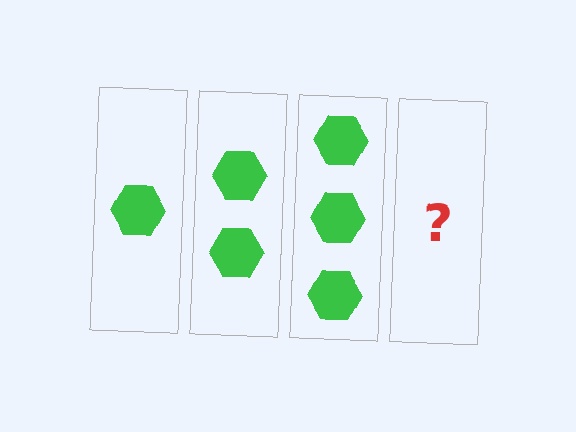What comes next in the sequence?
The next element should be 4 hexagons.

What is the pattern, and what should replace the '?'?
The pattern is that each step adds one more hexagon. The '?' should be 4 hexagons.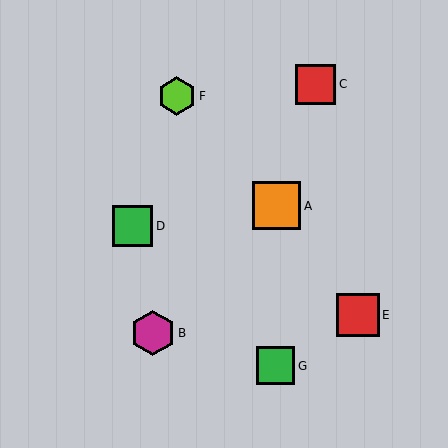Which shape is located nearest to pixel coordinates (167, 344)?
The magenta hexagon (labeled B) at (153, 333) is nearest to that location.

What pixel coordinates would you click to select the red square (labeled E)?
Click at (358, 315) to select the red square E.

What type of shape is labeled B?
Shape B is a magenta hexagon.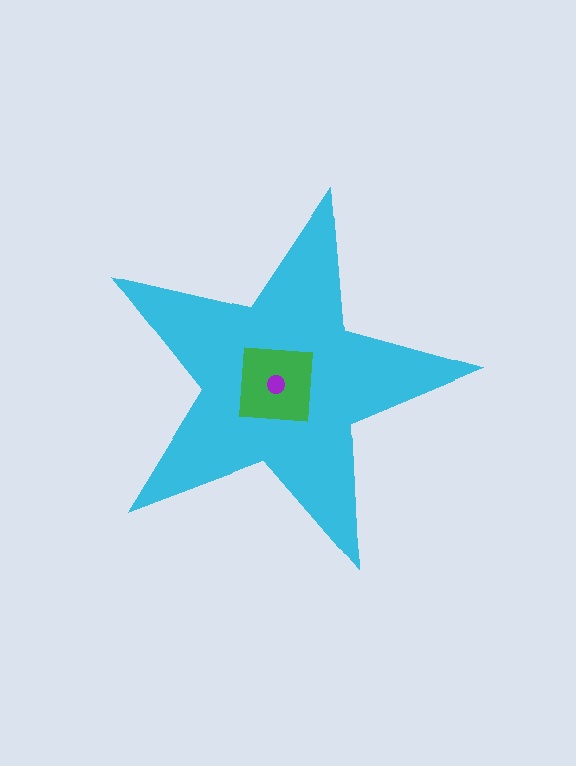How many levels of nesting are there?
3.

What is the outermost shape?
The cyan star.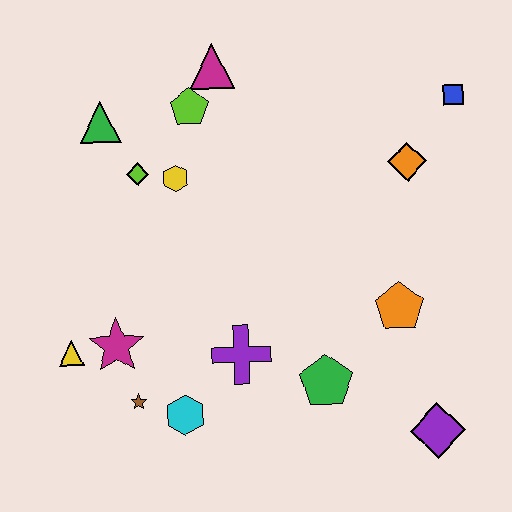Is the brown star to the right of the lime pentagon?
No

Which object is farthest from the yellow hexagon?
The purple diamond is farthest from the yellow hexagon.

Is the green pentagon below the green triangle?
Yes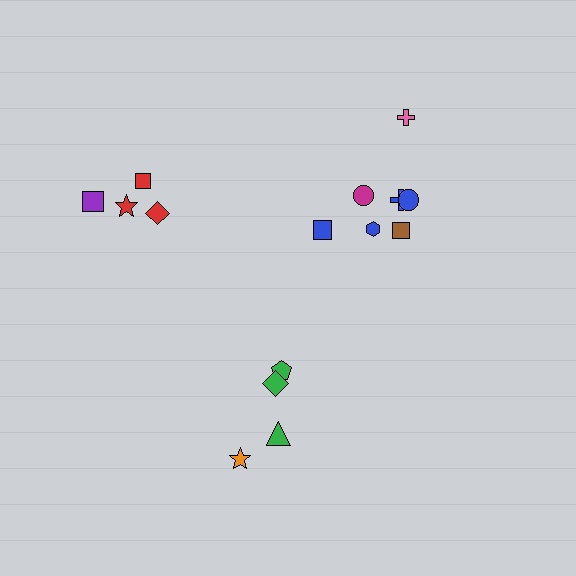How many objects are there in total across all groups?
There are 15 objects.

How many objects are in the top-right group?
There are 7 objects.